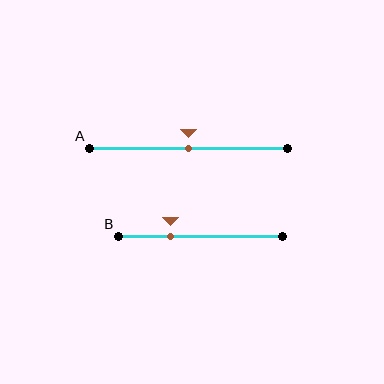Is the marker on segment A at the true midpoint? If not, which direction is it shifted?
Yes, the marker on segment A is at the true midpoint.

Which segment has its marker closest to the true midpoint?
Segment A has its marker closest to the true midpoint.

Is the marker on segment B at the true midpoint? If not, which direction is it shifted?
No, the marker on segment B is shifted to the left by about 18% of the segment length.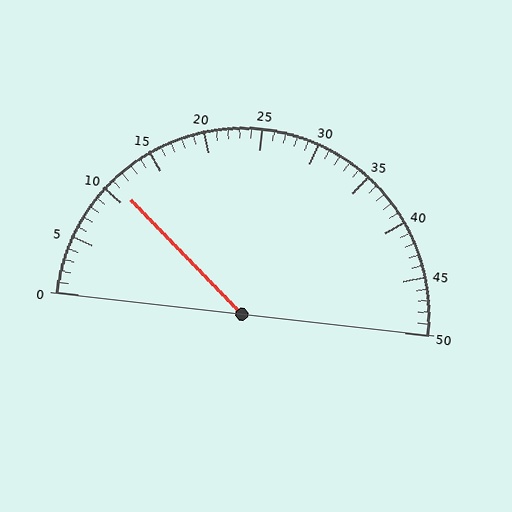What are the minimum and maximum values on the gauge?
The gauge ranges from 0 to 50.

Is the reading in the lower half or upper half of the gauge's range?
The reading is in the lower half of the range (0 to 50).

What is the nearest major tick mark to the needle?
The nearest major tick mark is 10.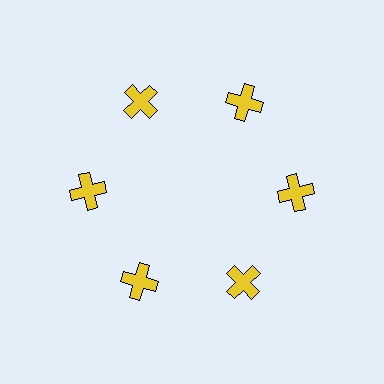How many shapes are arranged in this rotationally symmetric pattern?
There are 6 shapes, arranged in 6 groups of 1.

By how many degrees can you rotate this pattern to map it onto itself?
The pattern maps onto itself every 60 degrees of rotation.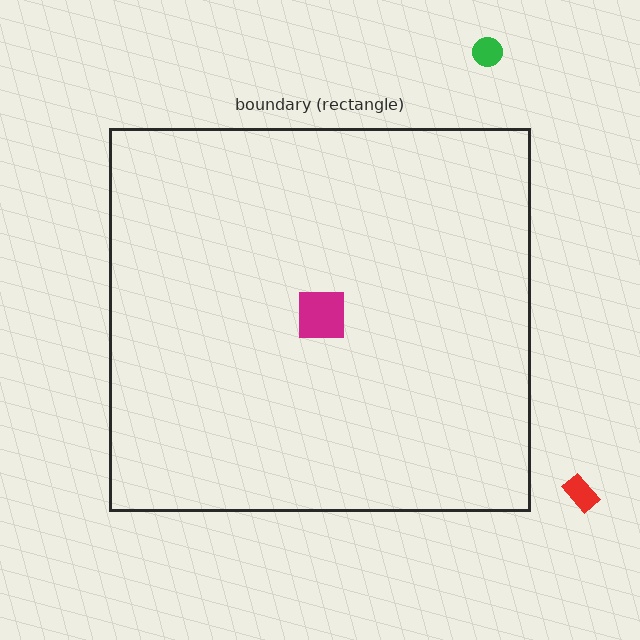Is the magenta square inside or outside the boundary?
Inside.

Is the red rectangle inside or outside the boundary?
Outside.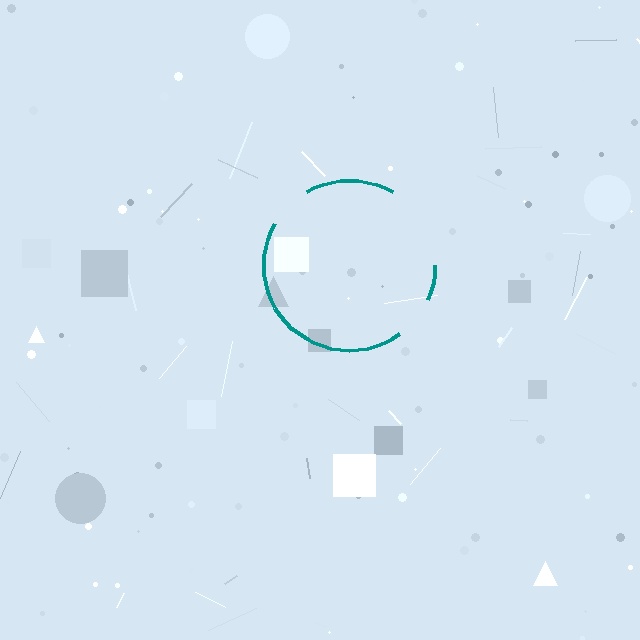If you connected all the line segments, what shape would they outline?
They would outline a circle.